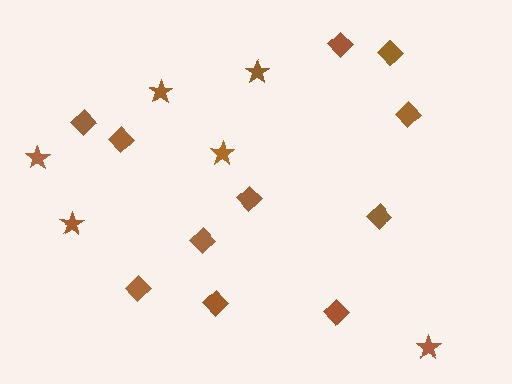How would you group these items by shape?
There are 2 groups: one group of diamonds (11) and one group of stars (6).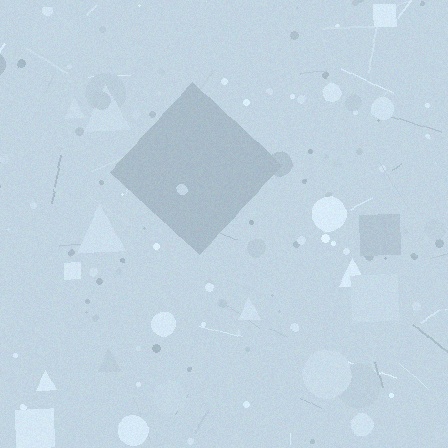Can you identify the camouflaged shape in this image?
The camouflaged shape is a diamond.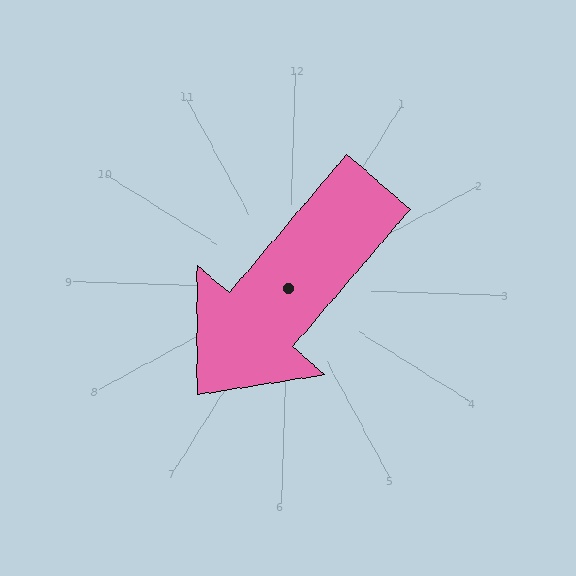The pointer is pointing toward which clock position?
Roughly 7 o'clock.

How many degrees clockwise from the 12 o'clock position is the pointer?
Approximately 219 degrees.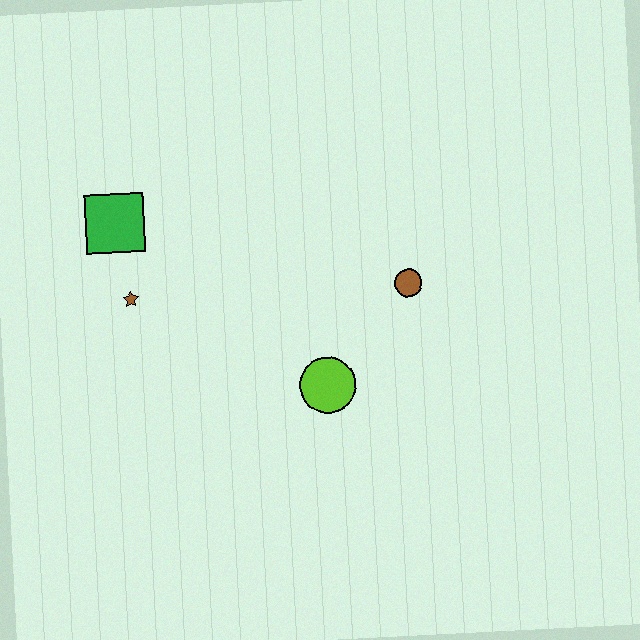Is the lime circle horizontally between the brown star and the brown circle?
Yes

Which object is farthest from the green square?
The brown circle is farthest from the green square.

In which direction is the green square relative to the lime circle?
The green square is to the left of the lime circle.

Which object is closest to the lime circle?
The brown circle is closest to the lime circle.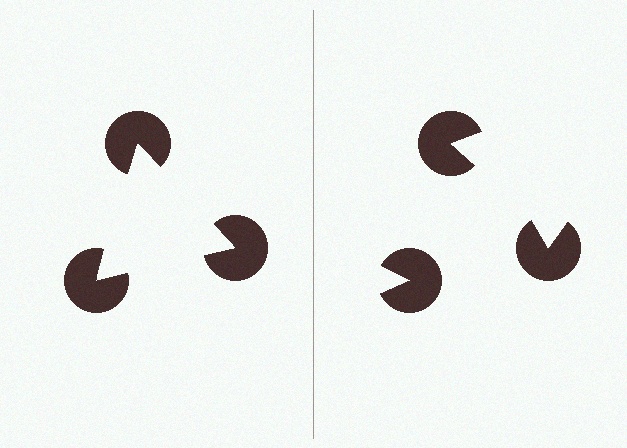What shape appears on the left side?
An illusory triangle.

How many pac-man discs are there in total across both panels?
6 — 3 on each side.